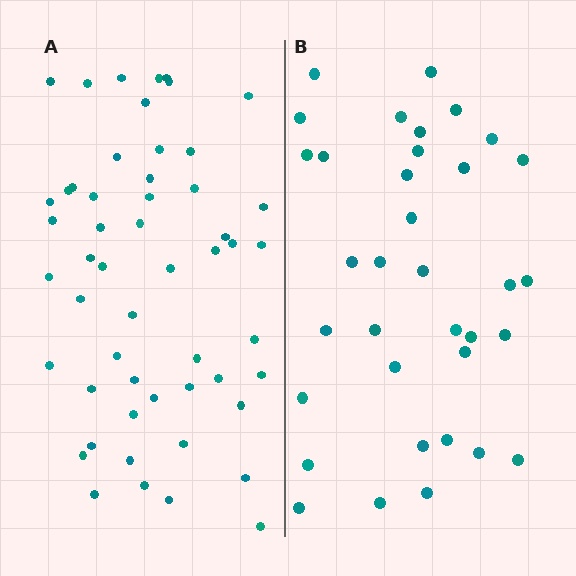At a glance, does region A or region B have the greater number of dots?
Region A (the left region) has more dots.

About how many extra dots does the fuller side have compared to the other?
Region A has approximately 20 more dots than region B.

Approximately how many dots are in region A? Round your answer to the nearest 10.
About 50 dots. (The exact count is 53, which rounds to 50.)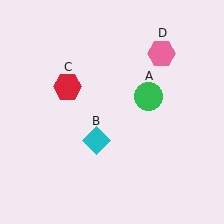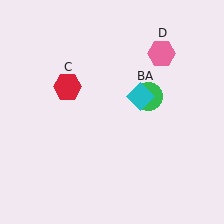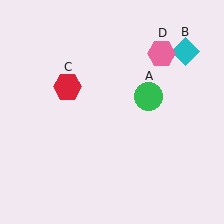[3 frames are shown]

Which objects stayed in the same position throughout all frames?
Green circle (object A) and red hexagon (object C) and pink hexagon (object D) remained stationary.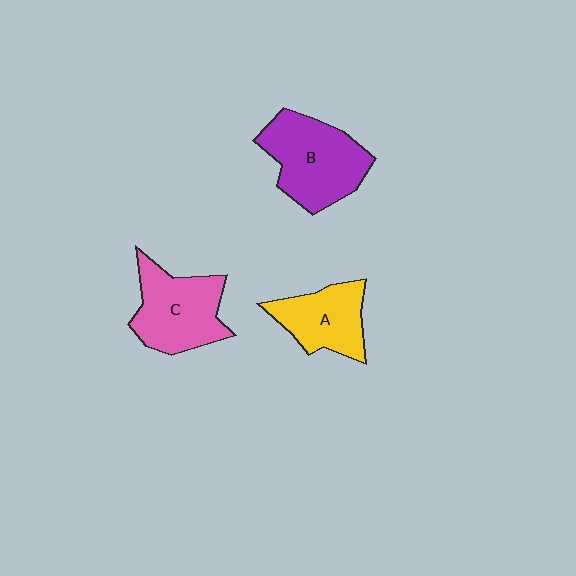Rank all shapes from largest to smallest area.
From largest to smallest: B (purple), C (pink), A (yellow).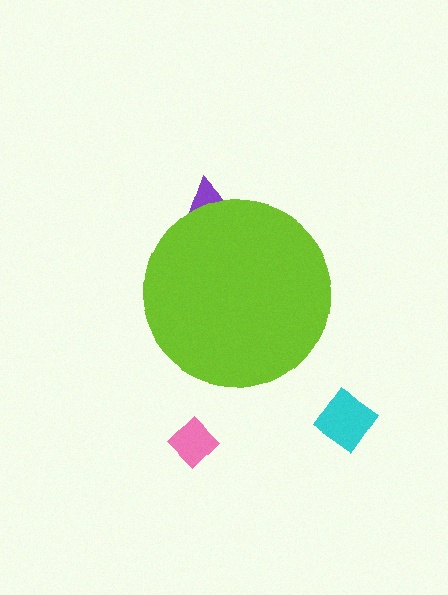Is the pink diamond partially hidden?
No, the pink diamond is fully visible.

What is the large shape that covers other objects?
A lime circle.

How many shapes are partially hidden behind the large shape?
1 shape is partially hidden.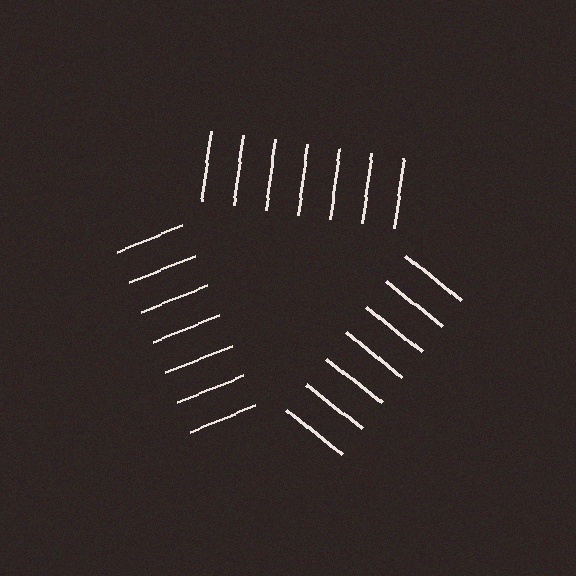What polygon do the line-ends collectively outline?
An illusory triangle — the line segments terminate on its edges but no continuous stroke is drawn.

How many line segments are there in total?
21 — 7 along each of the 3 edges.